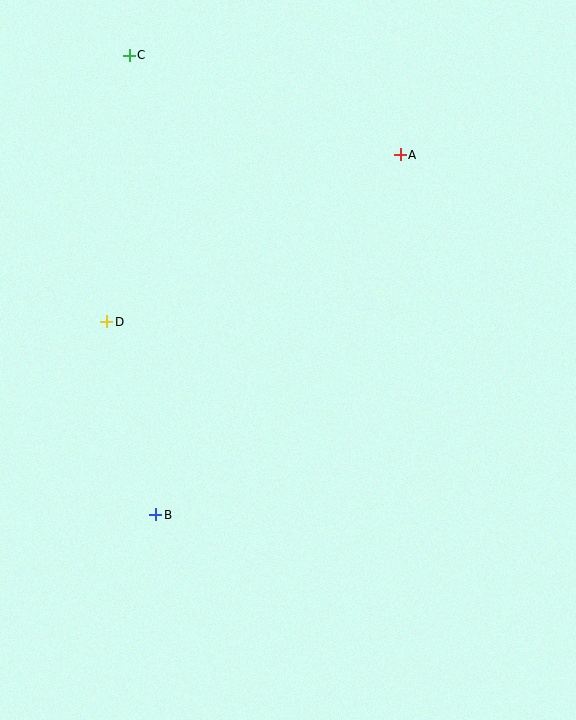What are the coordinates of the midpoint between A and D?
The midpoint between A and D is at (253, 238).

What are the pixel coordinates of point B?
Point B is at (156, 515).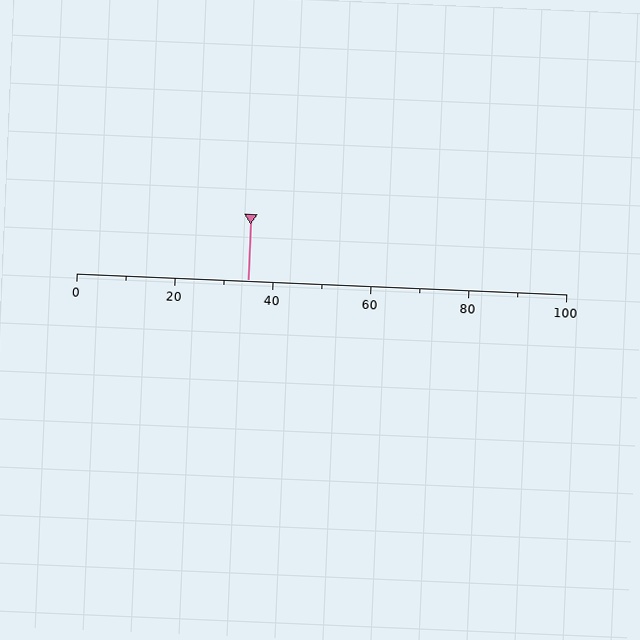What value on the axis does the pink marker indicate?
The marker indicates approximately 35.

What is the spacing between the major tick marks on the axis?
The major ticks are spaced 20 apart.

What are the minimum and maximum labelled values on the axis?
The axis runs from 0 to 100.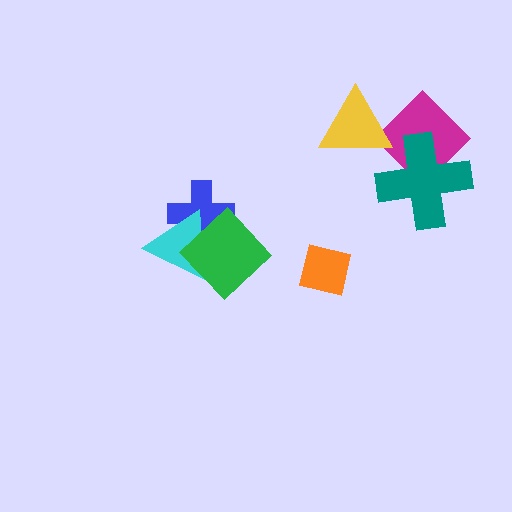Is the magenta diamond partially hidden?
Yes, it is partially covered by another shape.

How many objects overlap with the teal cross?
1 object overlaps with the teal cross.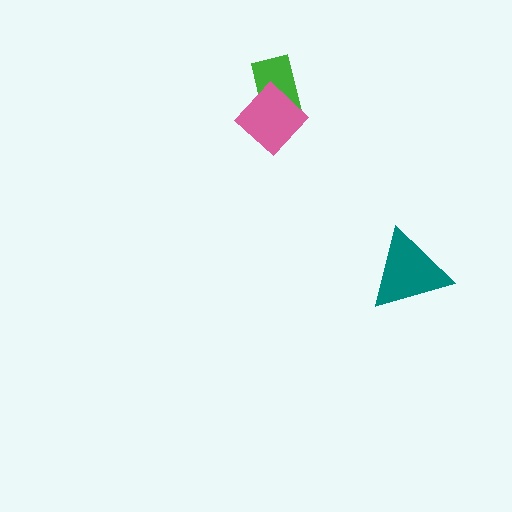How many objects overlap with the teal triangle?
0 objects overlap with the teal triangle.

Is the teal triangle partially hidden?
No, no other shape covers it.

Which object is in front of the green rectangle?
The pink diamond is in front of the green rectangle.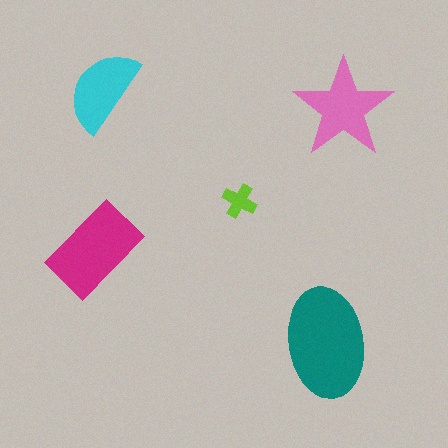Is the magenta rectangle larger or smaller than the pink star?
Larger.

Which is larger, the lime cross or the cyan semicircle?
The cyan semicircle.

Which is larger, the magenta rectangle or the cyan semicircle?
The magenta rectangle.